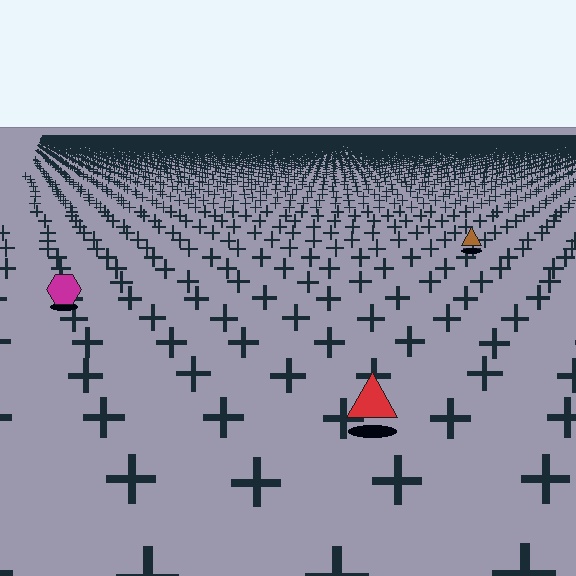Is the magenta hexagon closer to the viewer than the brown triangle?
Yes. The magenta hexagon is closer — you can tell from the texture gradient: the ground texture is coarser near it.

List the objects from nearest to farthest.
From nearest to farthest: the red triangle, the magenta hexagon, the brown triangle.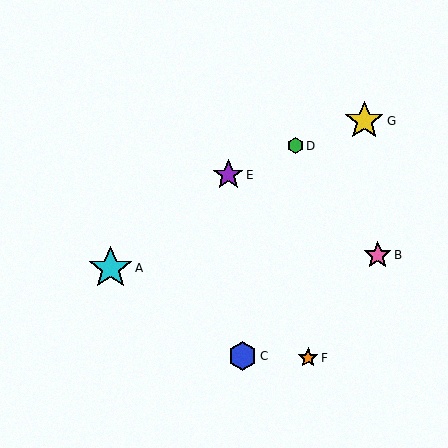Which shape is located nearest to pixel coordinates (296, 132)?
The green hexagon (labeled D) at (296, 146) is nearest to that location.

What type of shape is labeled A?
Shape A is a cyan star.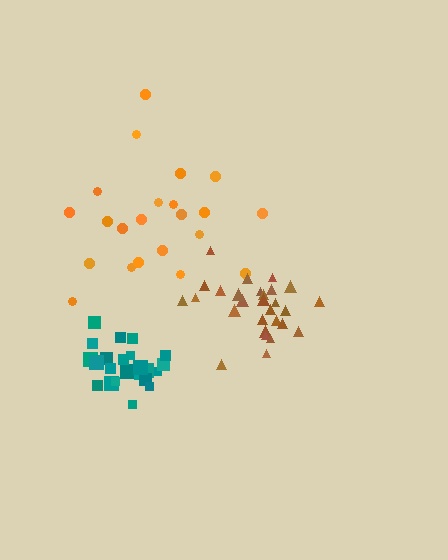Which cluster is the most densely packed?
Teal.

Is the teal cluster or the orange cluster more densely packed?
Teal.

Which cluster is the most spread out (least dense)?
Orange.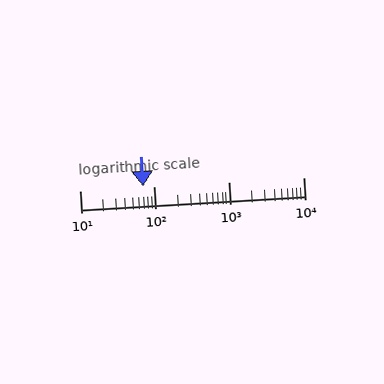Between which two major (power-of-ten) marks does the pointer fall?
The pointer is between 10 and 100.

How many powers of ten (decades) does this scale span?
The scale spans 3 decades, from 10 to 10000.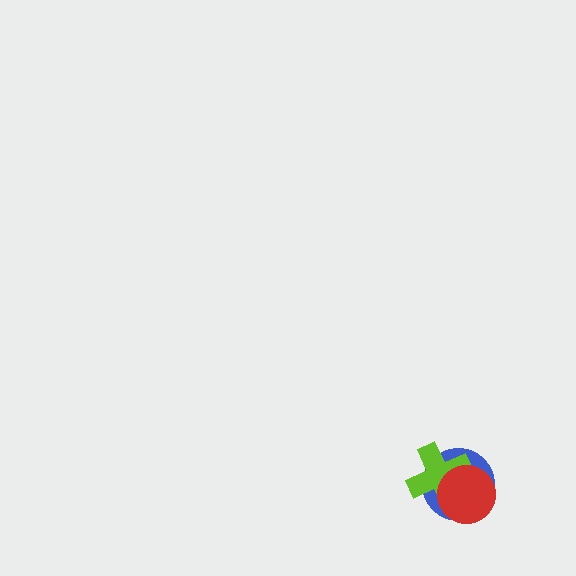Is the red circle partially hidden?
No, no other shape covers it.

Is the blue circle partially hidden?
Yes, it is partially covered by another shape.